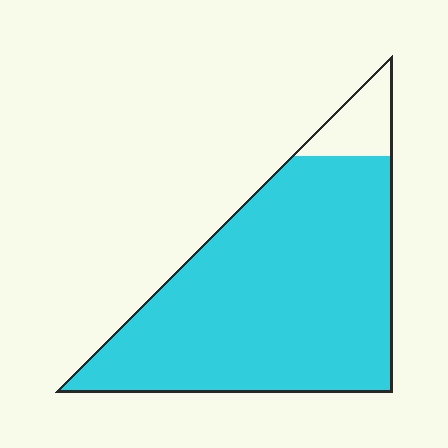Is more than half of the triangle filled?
Yes.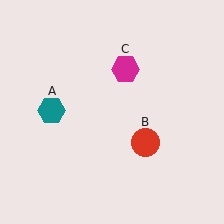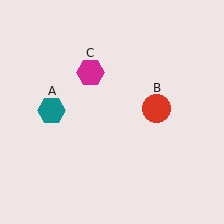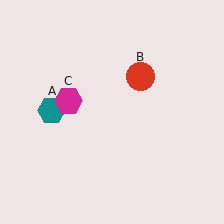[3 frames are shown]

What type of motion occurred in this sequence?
The red circle (object B), magenta hexagon (object C) rotated counterclockwise around the center of the scene.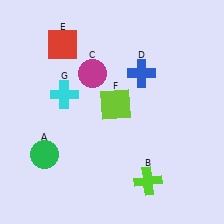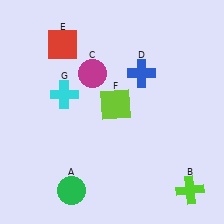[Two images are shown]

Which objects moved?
The objects that moved are: the green circle (A), the lime cross (B).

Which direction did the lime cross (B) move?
The lime cross (B) moved right.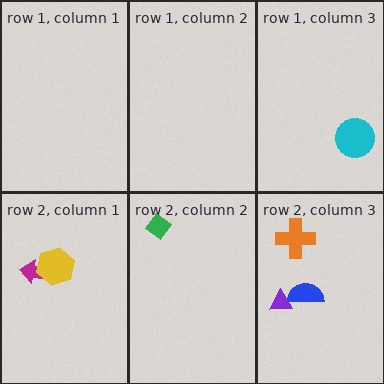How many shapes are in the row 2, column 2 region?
1.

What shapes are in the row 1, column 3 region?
The cyan circle.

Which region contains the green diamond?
The row 2, column 2 region.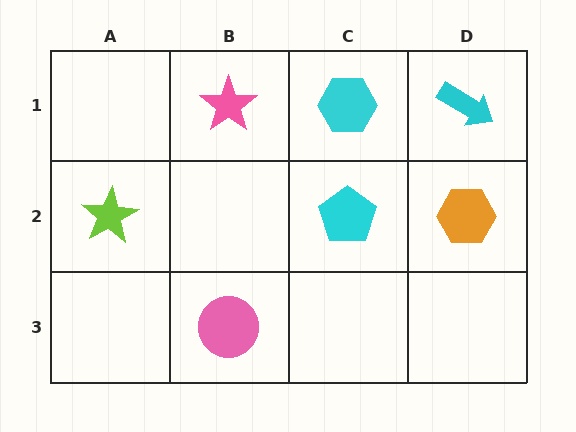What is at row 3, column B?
A pink circle.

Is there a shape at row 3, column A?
No, that cell is empty.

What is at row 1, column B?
A pink star.